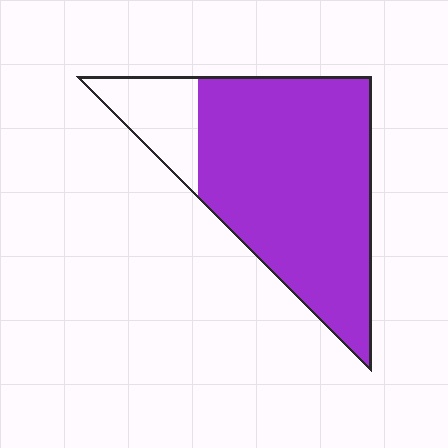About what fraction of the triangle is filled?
About five sixths (5/6).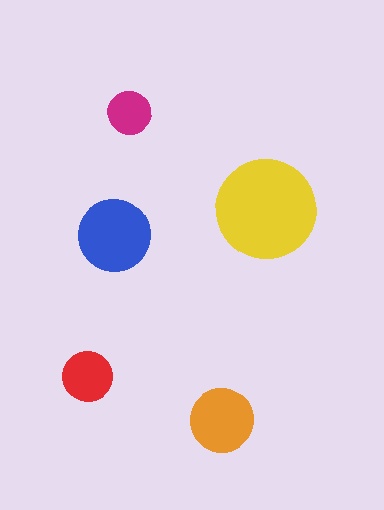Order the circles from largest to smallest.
the yellow one, the blue one, the orange one, the red one, the magenta one.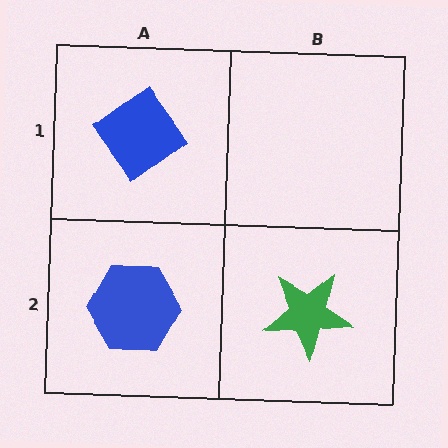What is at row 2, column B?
A green star.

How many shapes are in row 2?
2 shapes.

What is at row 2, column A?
A blue hexagon.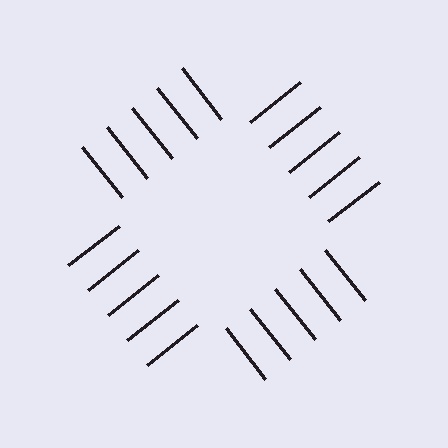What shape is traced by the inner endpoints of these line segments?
An illusory square — the line segments terminate on its edges but no continuous stroke is drawn.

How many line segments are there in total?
20 — 5 along each of the 4 edges.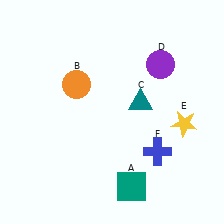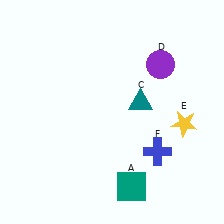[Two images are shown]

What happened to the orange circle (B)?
The orange circle (B) was removed in Image 2. It was in the top-left area of Image 1.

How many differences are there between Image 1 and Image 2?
There is 1 difference between the two images.